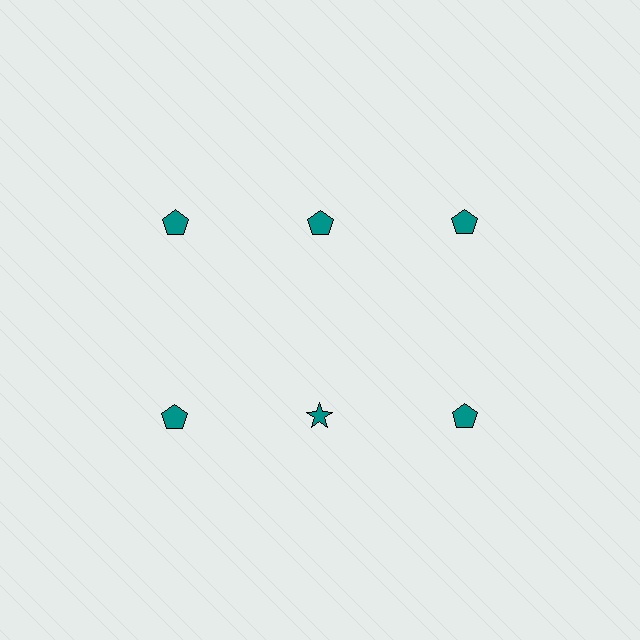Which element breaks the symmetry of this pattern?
The teal star in the second row, second from left column breaks the symmetry. All other shapes are teal pentagons.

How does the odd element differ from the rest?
It has a different shape: star instead of pentagon.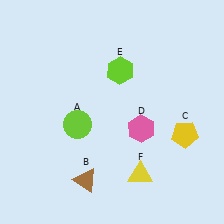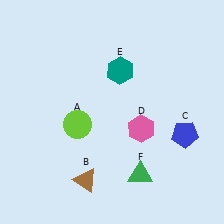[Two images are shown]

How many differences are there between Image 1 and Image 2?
There are 3 differences between the two images.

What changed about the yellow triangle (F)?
In Image 1, F is yellow. In Image 2, it changed to green.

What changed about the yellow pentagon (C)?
In Image 1, C is yellow. In Image 2, it changed to blue.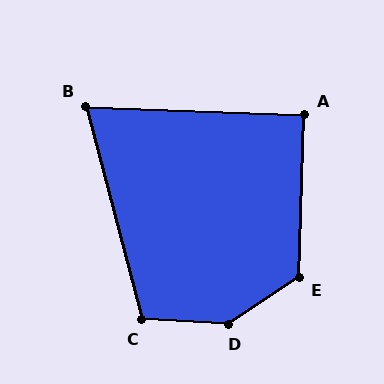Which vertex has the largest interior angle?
D, at approximately 143 degrees.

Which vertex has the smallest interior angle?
B, at approximately 73 degrees.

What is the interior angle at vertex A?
Approximately 90 degrees (approximately right).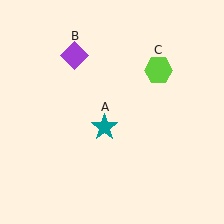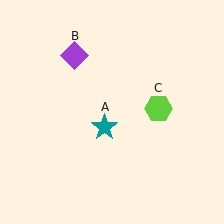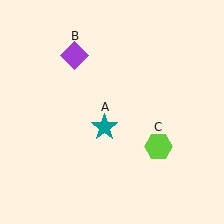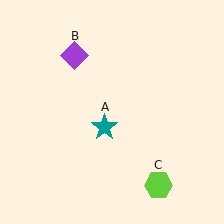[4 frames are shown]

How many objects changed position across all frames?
1 object changed position: lime hexagon (object C).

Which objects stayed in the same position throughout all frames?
Teal star (object A) and purple diamond (object B) remained stationary.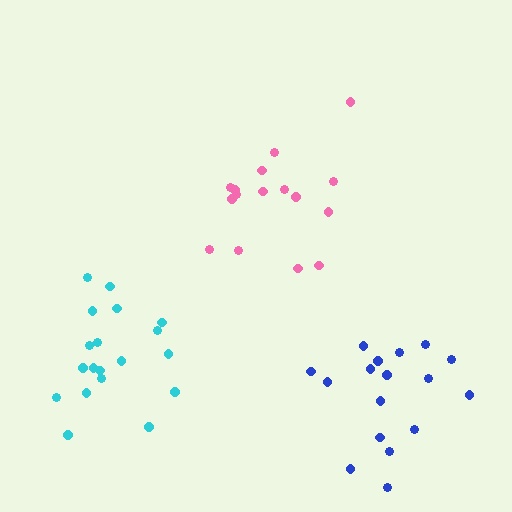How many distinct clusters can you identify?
There are 3 distinct clusters.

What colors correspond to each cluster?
The clusters are colored: cyan, pink, blue.